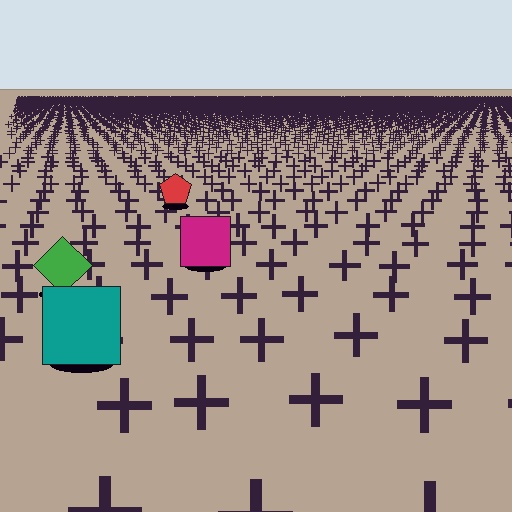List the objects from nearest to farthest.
From nearest to farthest: the teal square, the green diamond, the magenta square, the red pentagon.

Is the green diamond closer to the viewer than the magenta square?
Yes. The green diamond is closer — you can tell from the texture gradient: the ground texture is coarser near it.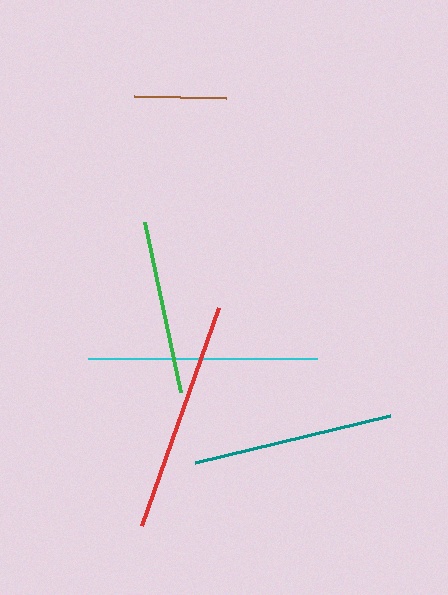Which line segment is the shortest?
The brown line is the shortest at approximately 92 pixels.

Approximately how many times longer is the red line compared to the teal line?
The red line is approximately 1.1 times the length of the teal line.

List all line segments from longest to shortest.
From longest to shortest: red, cyan, teal, green, brown.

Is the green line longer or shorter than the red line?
The red line is longer than the green line.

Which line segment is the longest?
The red line is the longest at approximately 230 pixels.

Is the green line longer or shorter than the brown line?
The green line is longer than the brown line.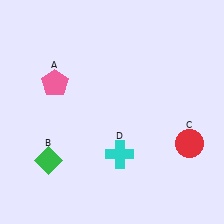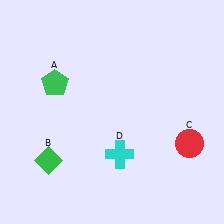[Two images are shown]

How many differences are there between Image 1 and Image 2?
There is 1 difference between the two images.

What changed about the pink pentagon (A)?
In Image 1, A is pink. In Image 2, it changed to green.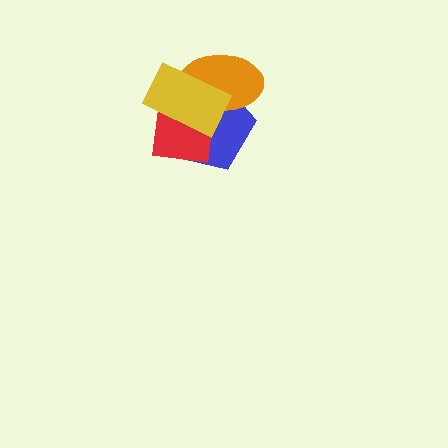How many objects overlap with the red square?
3 objects overlap with the red square.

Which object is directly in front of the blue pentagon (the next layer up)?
The orange ellipse is directly in front of the blue pentagon.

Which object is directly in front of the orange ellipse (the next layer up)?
The red square is directly in front of the orange ellipse.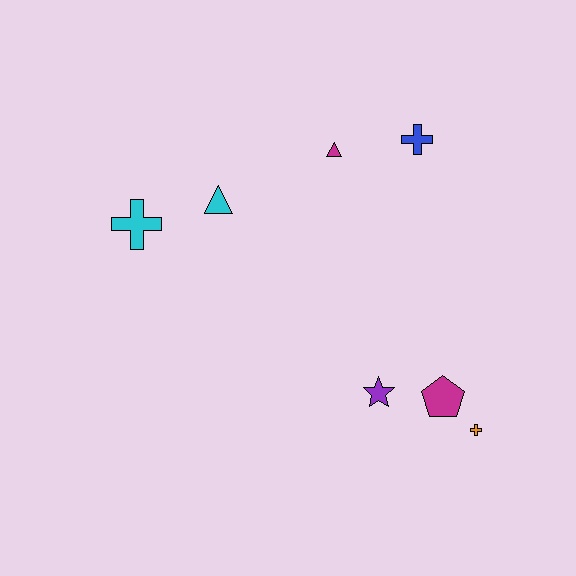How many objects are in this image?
There are 7 objects.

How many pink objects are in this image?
There are no pink objects.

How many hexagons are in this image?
There are no hexagons.